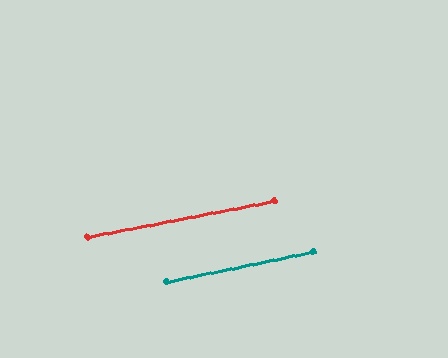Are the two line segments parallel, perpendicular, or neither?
Parallel — their directions differ by only 0.9°.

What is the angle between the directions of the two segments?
Approximately 1 degree.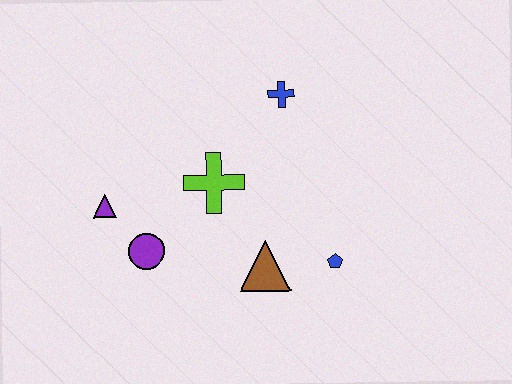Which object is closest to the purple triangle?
The purple circle is closest to the purple triangle.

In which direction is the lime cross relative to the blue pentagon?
The lime cross is to the left of the blue pentagon.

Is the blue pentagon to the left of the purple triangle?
No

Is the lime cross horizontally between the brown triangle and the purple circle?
Yes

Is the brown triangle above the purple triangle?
No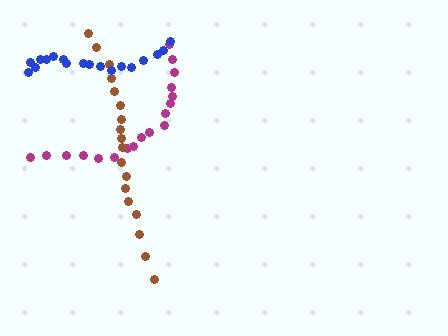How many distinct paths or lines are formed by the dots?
There are 3 distinct paths.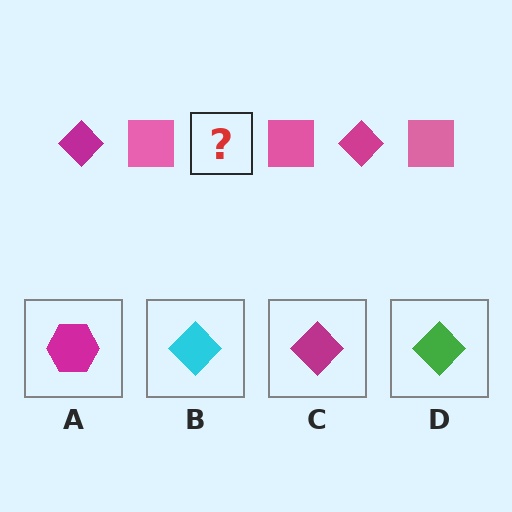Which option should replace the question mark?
Option C.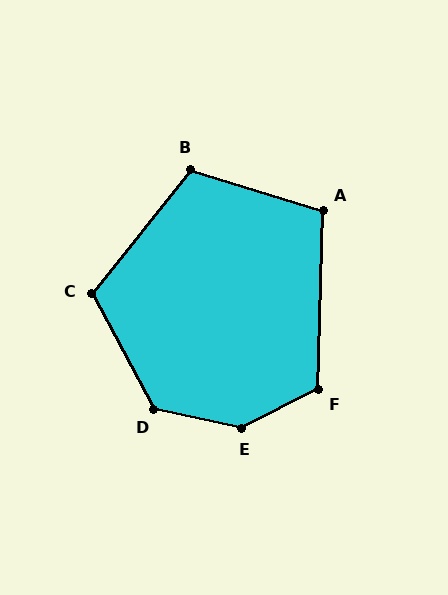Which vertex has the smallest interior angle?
A, at approximately 106 degrees.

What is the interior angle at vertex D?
Approximately 130 degrees (obtuse).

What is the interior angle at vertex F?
Approximately 118 degrees (obtuse).